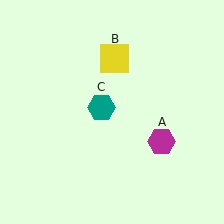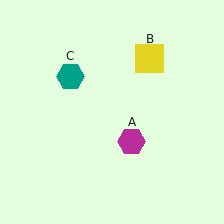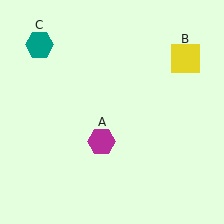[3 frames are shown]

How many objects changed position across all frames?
3 objects changed position: magenta hexagon (object A), yellow square (object B), teal hexagon (object C).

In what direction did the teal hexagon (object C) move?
The teal hexagon (object C) moved up and to the left.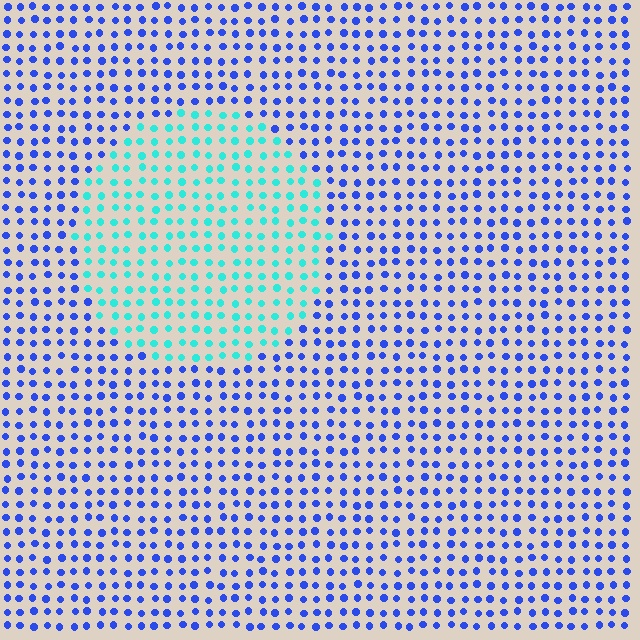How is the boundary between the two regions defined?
The boundary is defined purely by a slight shift in hue (about 56 degrees). Spacing, size, and orientation are identical on both sides.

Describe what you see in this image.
The image is filled with small blue elements in a uniform arrangement. A circle-shaped region is visible where the elements are tinted to a slightly different hue, forming a subtle color boundary.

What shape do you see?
I see a circle.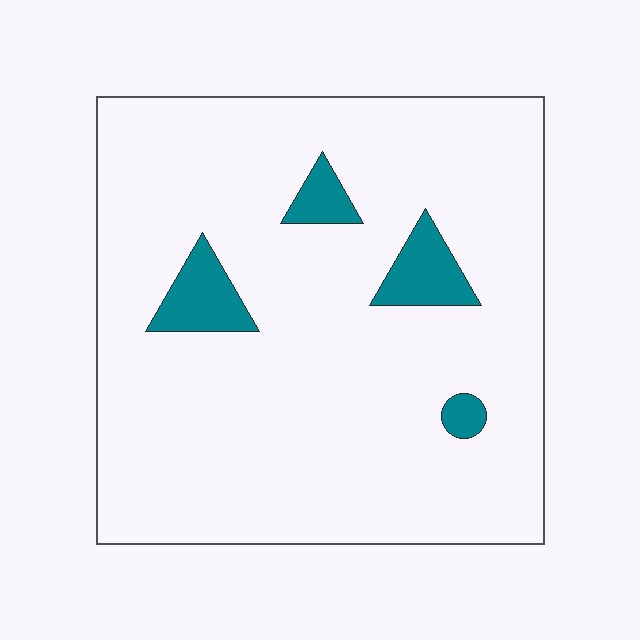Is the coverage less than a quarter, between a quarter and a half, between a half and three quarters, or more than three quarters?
Less than a quarter.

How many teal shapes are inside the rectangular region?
4.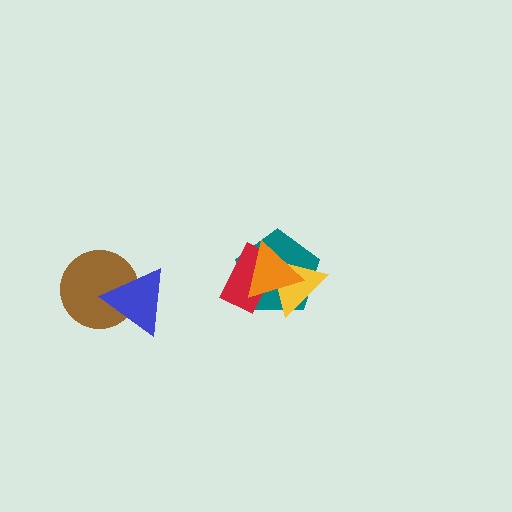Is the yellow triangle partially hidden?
Yes, it is partially covered by another shape.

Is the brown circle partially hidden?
Yes, it is partially covered by another shape.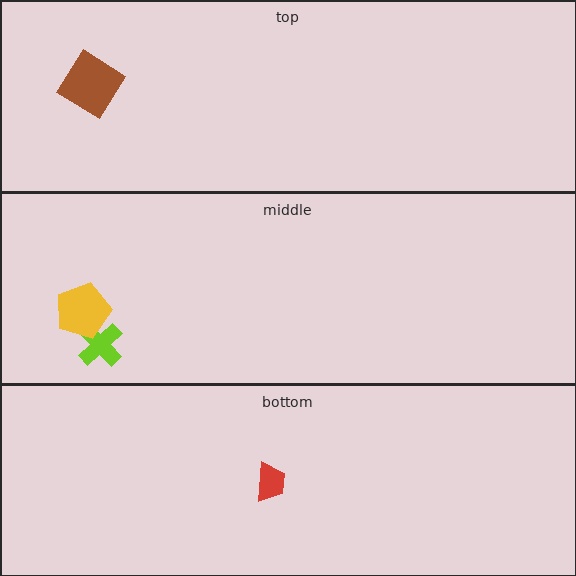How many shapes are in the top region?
1.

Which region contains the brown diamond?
The top region.